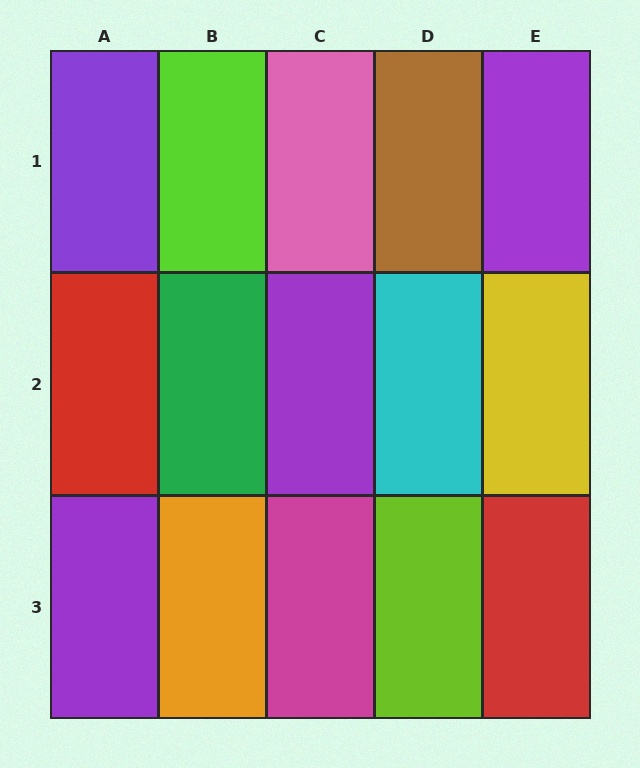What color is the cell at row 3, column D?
Lime.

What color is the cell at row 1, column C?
Pink.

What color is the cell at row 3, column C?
Magenta.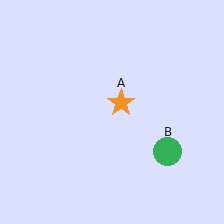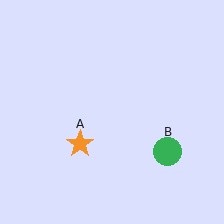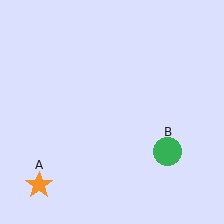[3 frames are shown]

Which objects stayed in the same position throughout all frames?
Green circle (object B) remained stationary.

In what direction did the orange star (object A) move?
The orange star (object A) moved down and to the left.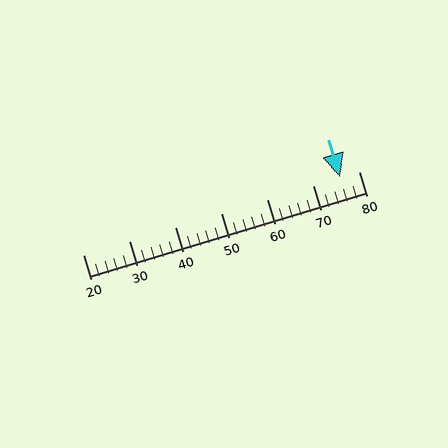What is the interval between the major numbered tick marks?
The major tick marks are spaced 10 units apart.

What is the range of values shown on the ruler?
The ruler shows values from 20 to 80.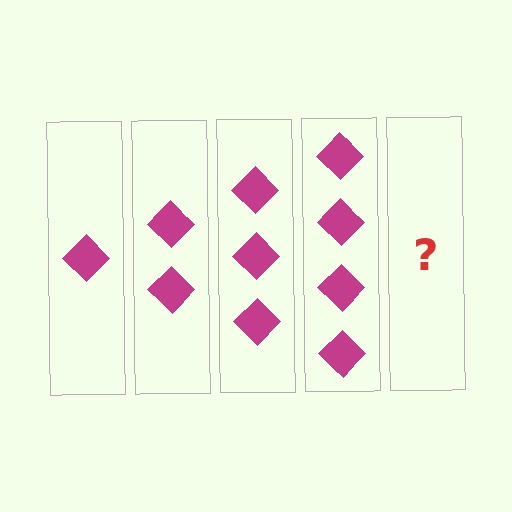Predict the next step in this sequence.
The next step is 5 diamonds.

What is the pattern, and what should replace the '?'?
The pattern is that each step adds one more diamond. The '?' should be 5 diamonds.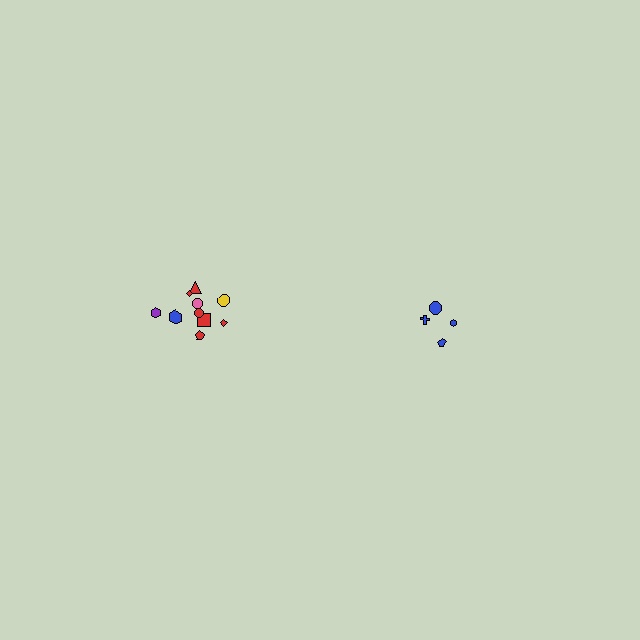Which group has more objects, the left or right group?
The left group.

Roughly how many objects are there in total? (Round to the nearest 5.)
Roughly 15 objects in total.